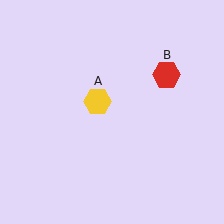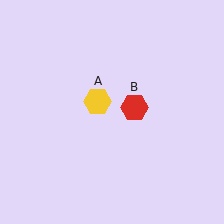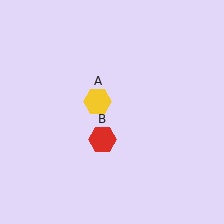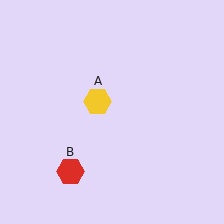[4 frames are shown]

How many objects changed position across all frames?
1 object changed position: red hexagon (object B).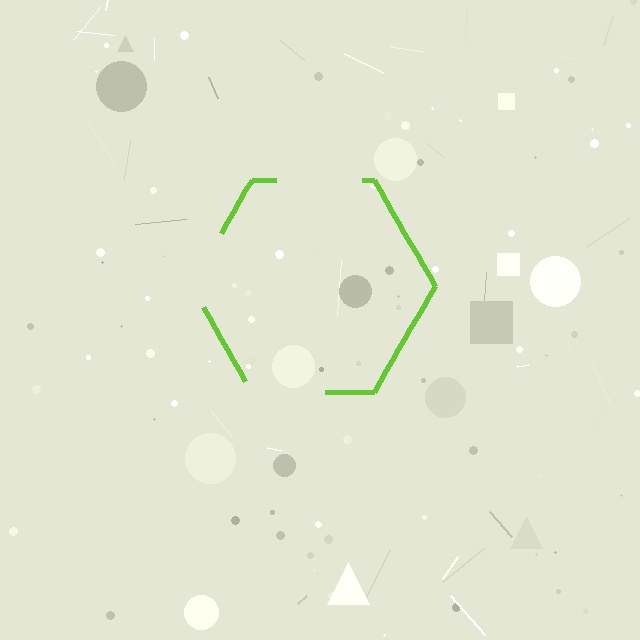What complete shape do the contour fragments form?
The contour fragments form a hexagon.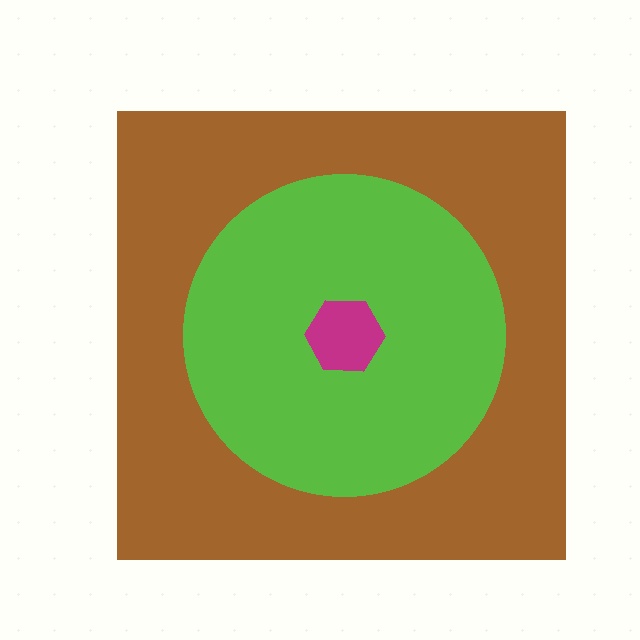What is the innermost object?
The magenta hexagon.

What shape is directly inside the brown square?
The lime circle.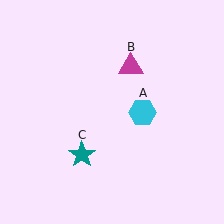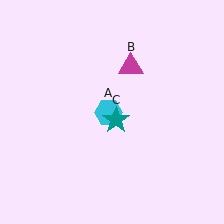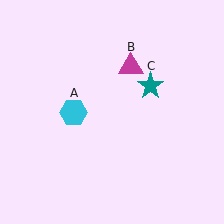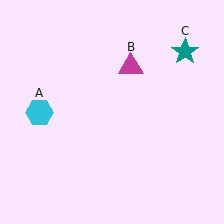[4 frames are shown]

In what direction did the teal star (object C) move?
The teal star (object C) moved up and to the right.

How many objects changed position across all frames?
2 objects changed position: cyan hexagon (object A), teal star (object C).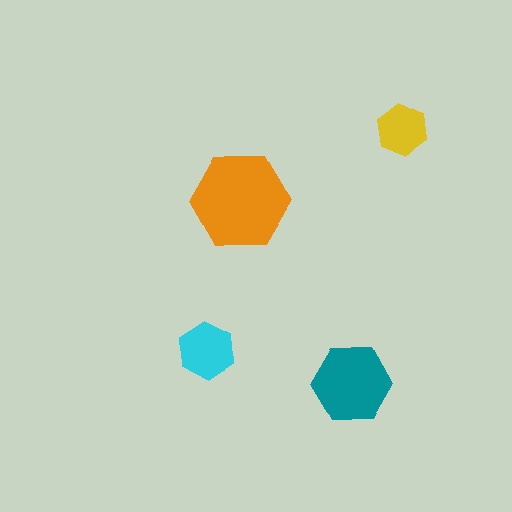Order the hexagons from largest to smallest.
the orange one, the teal one, the cyan one, the yellow one.